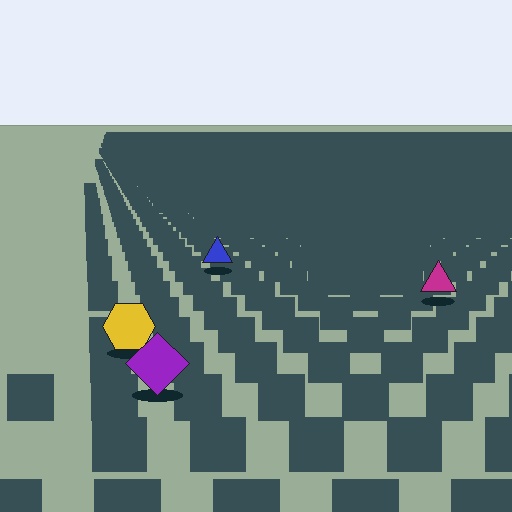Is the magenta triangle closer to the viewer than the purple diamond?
No. The purple diamond is closer — you can tell from the texture gradient: the ground texture is coarser near it.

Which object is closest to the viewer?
The purple diamond is closest. The texture marks near it are larger and more spread out.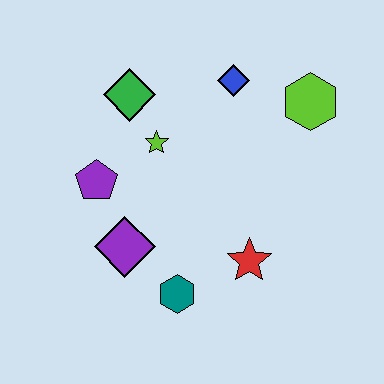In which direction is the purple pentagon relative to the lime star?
The purple pentagon is to the left of the lime star.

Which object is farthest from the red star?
The green diamond is farthest from the red star.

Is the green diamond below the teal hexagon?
No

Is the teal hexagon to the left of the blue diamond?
Yes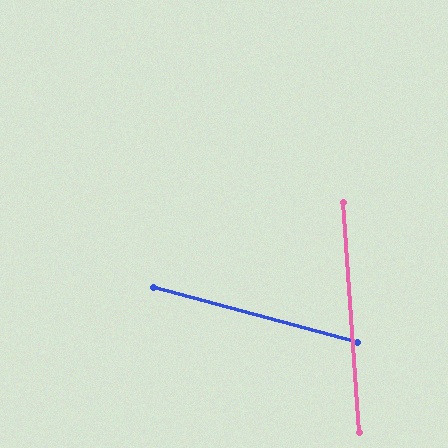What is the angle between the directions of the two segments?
Approximately 71 degrees.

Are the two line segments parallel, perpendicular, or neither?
Neither parallel nor perpendicular — they differ by about 71°.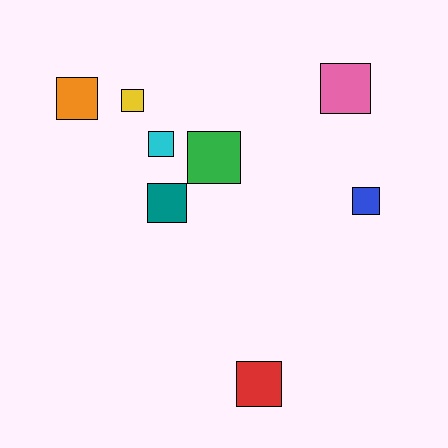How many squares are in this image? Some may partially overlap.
There are 8 squares.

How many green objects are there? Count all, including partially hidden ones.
There is 1 green object.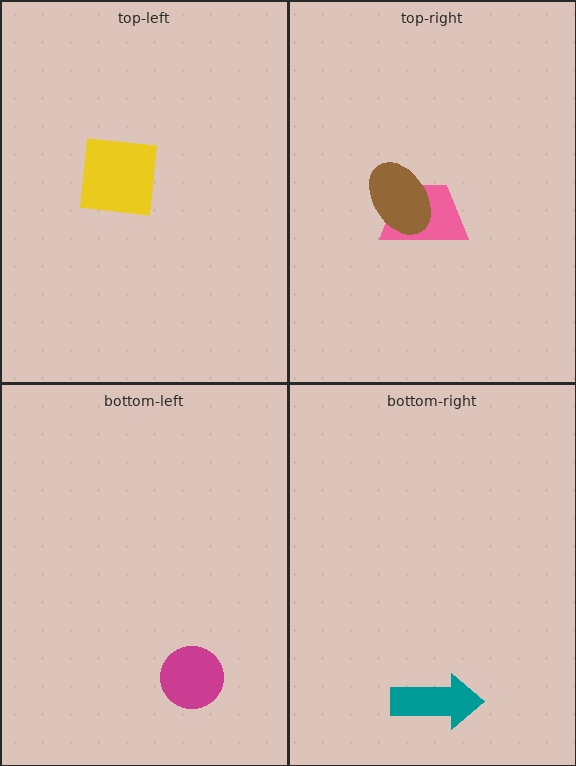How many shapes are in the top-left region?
1.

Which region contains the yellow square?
The top-left region.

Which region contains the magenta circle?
The bottom-left region.